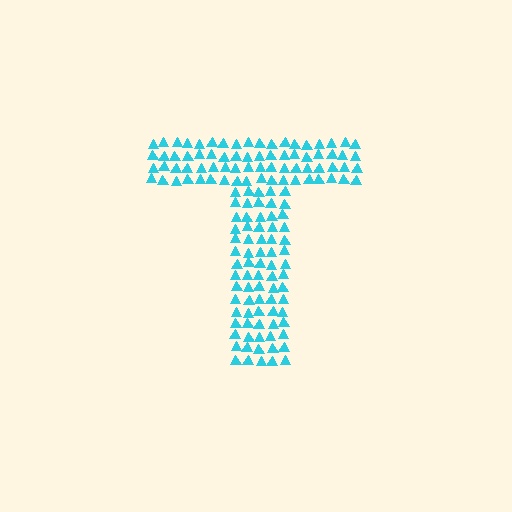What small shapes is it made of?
It is made of small triangles.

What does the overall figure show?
The overall figure shows the letter T.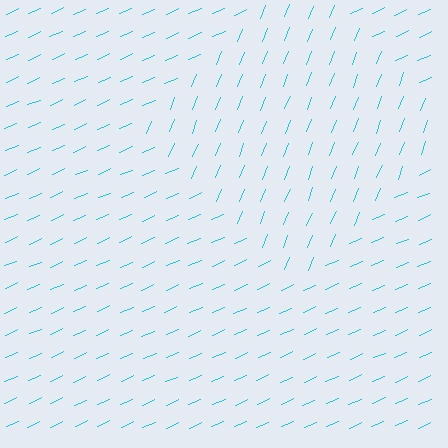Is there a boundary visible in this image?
Yes, there is a texture boundary formed by a change in line orientation.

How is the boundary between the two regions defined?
The boundary is defined purely by a change in line orientation (approximately 45 degrees difference). All lines are the same color and thickness.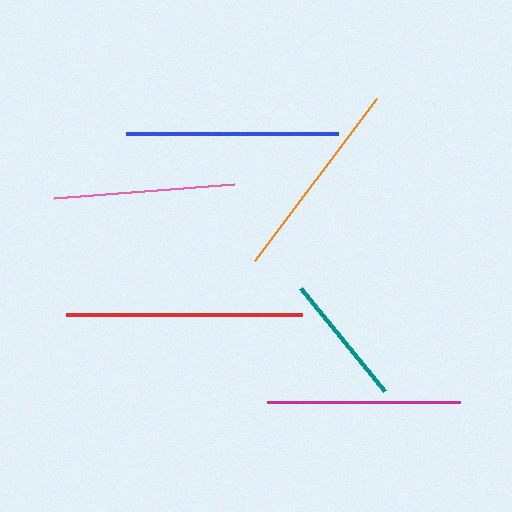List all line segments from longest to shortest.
From longest to shortest: red, blue, orange, magenta, pink, teal.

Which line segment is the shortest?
The teal line is the shortest at approximately 133 pixels.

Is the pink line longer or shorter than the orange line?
The orange line is longer than the pink line.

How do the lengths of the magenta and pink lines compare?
The magenta and pink lines are approximately the same length.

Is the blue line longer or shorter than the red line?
The red line is longer than the blue line.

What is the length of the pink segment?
The pink segment is approximately 180 pixels long.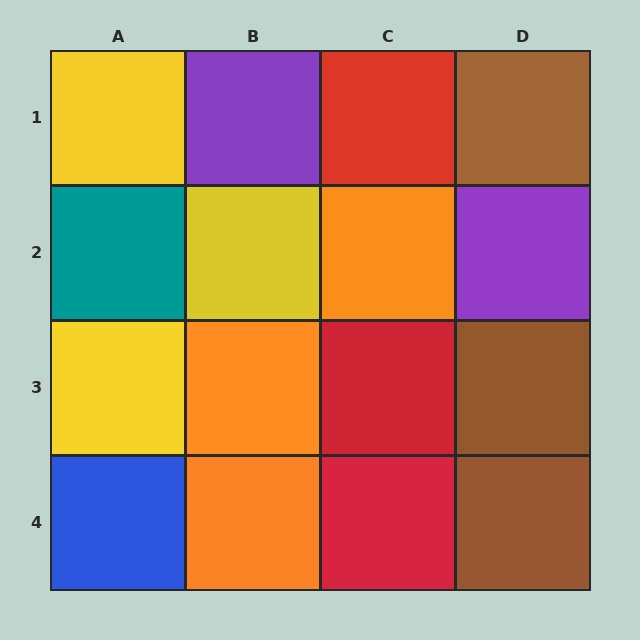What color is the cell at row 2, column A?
Teal.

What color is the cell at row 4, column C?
Red.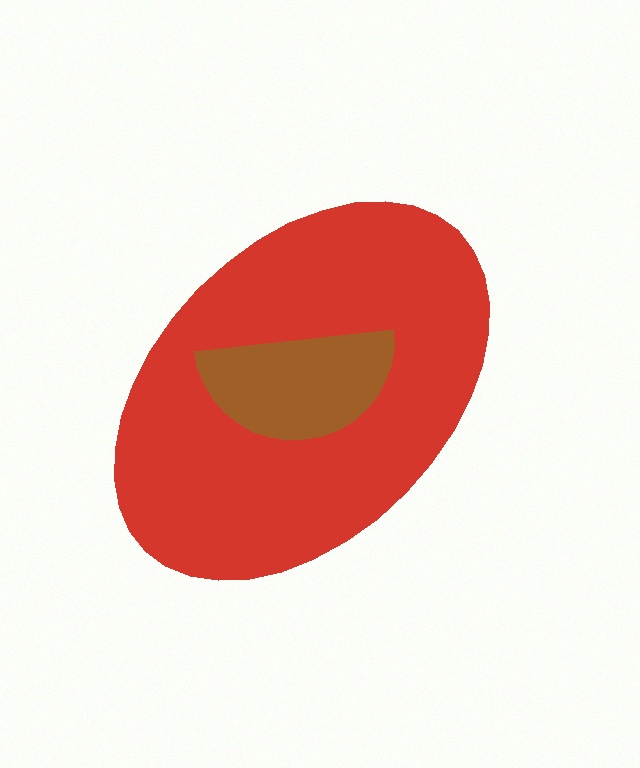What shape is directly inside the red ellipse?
The brown semicircle.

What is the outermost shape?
The red ellipse.